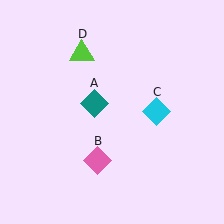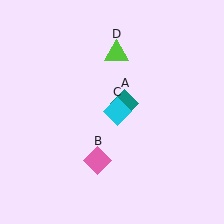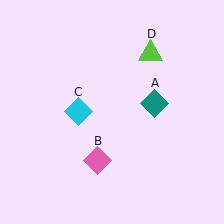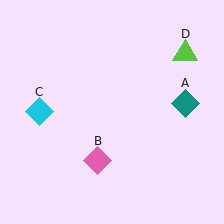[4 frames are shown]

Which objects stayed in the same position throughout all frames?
Pink diamond (object B) remained stationary.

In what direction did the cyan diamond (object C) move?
The cyan diamond (object C) moved left.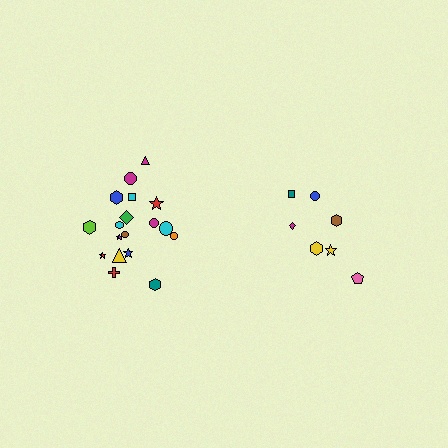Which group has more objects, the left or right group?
The left group.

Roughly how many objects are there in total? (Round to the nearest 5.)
Roughly 25 objects in total.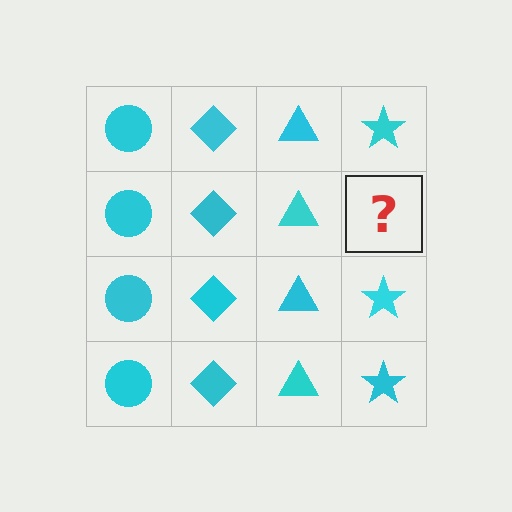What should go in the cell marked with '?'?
The missing cell should contain a cyan star.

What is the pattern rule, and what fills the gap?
The rule is that each column has a consistent shape. The gap should be filled with a cyan star.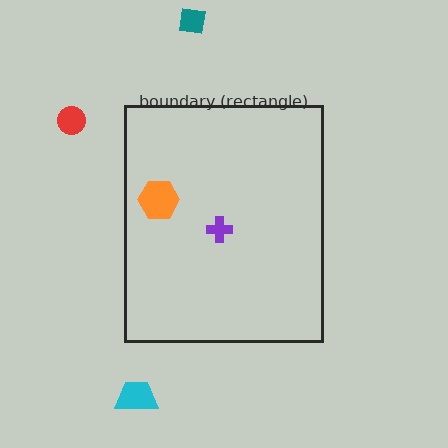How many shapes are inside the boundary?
2 inside, 3 outside.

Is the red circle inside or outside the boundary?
Outside.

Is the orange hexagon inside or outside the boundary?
Inside.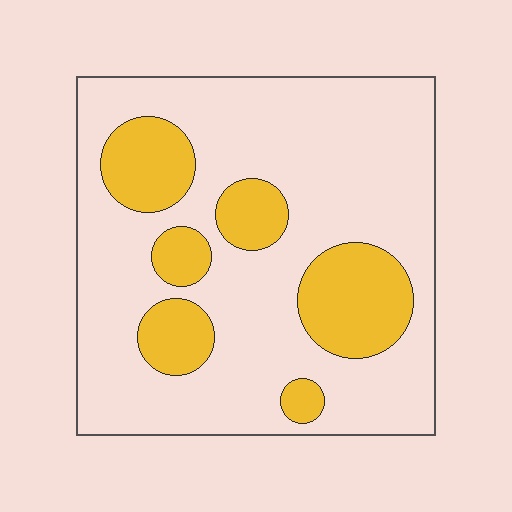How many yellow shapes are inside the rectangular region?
6.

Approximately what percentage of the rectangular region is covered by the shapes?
Approximately 25%.